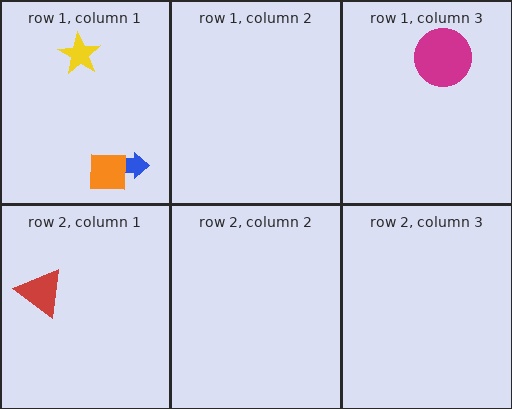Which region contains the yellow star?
The row 1, column 1 region.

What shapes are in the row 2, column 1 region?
The red triangle.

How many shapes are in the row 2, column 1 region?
1.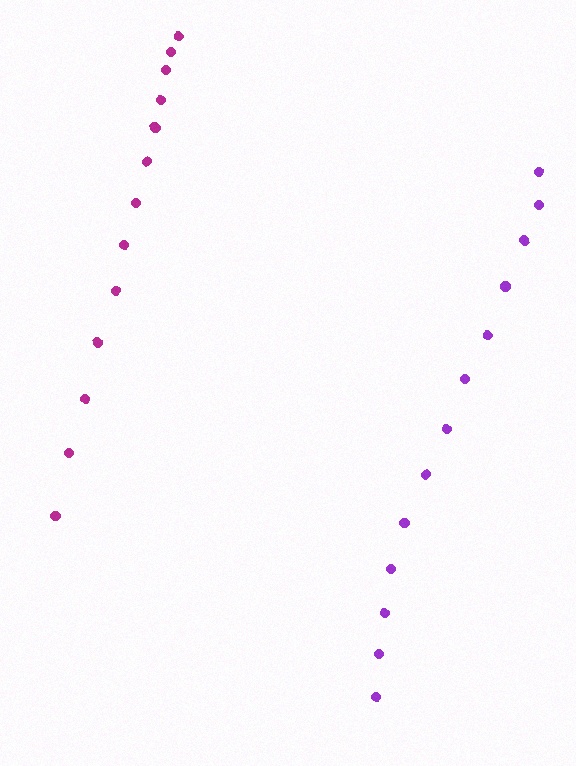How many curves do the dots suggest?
There are 2 distinct paths.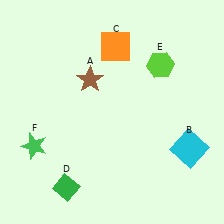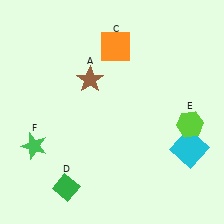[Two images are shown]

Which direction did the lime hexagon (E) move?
The lime hexagon (E) moved down.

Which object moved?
The lime hexagon (E) moved down.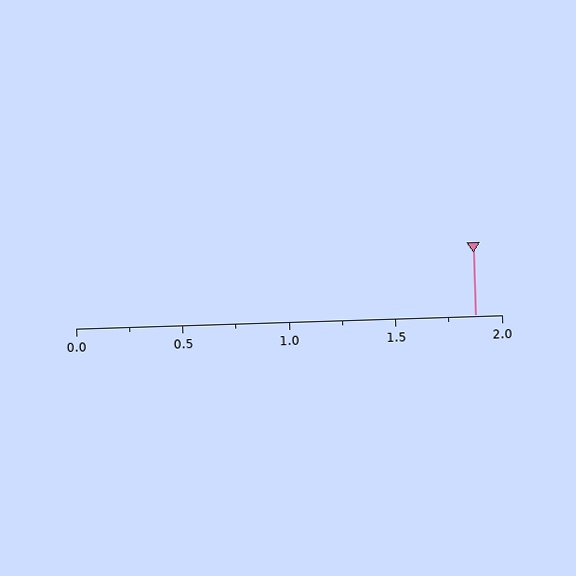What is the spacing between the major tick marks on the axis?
The major ticks are spaced 0.5 apart.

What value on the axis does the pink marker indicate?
The marker indicates approximately 1.88.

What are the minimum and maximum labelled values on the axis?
The axis runs from 0.0 to 2.0.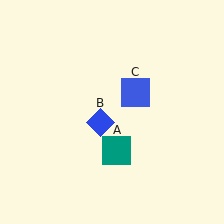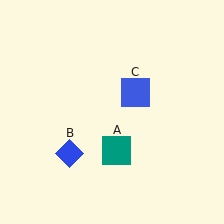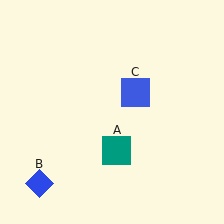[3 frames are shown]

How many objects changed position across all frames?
1 object changed position: blue diamond (object B).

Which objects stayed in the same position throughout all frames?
Teal square (object A) and blue square (object C) remained stationary.